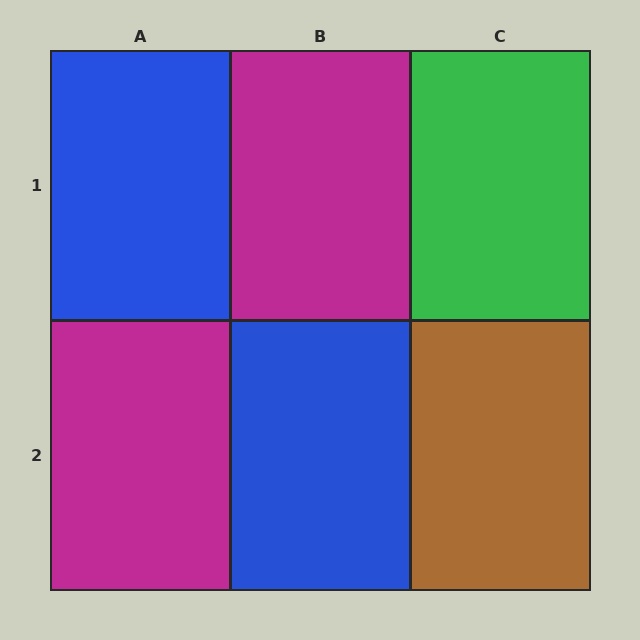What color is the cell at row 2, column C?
Brown.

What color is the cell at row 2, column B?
Blue.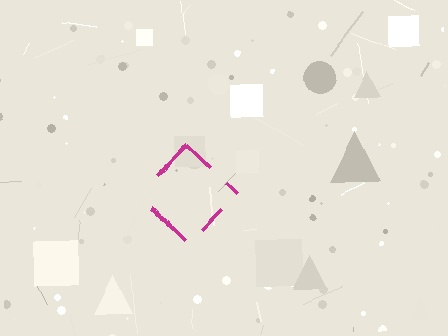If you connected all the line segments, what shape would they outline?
They would outline a diamond.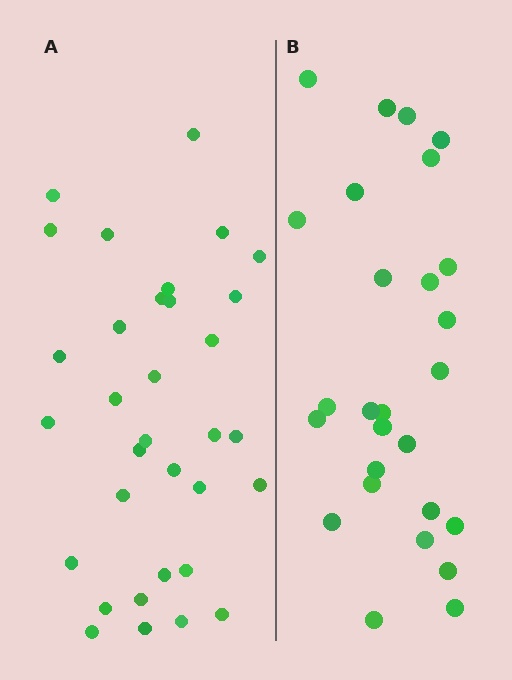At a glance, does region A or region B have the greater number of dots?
Region A (the left region) has more dots.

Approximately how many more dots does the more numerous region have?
Region A has about 6 more dots than region B.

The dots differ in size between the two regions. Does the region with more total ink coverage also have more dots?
No. Region B has more total ink coverage because its dots are larger, but region A actually contains more individual dots. Total area can be misleading — the number of items is what matters here.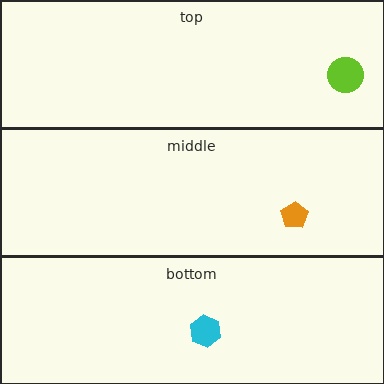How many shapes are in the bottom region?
1.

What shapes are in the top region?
The lime circle.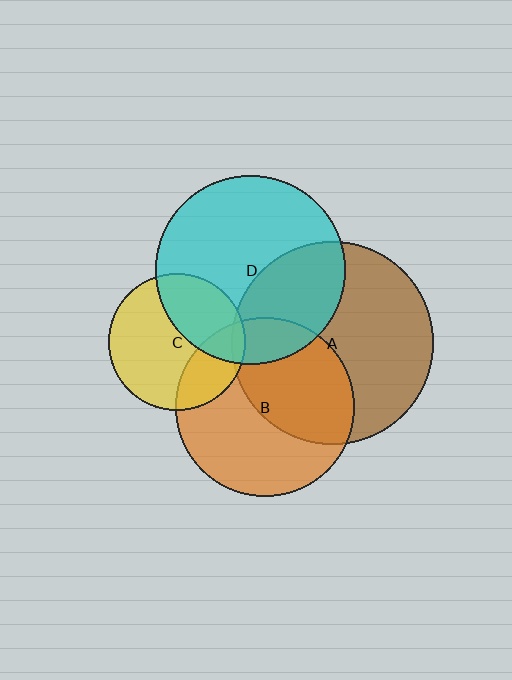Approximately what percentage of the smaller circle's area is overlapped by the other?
Approximately 35%.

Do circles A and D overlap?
Yes.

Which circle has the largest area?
Circle A (brown).